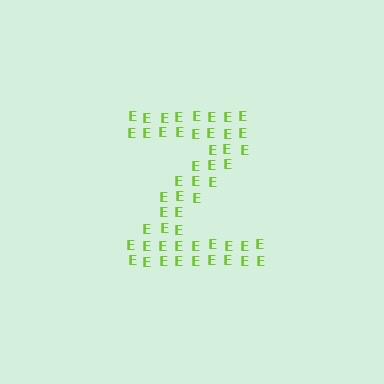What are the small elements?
The small elements are letter E's.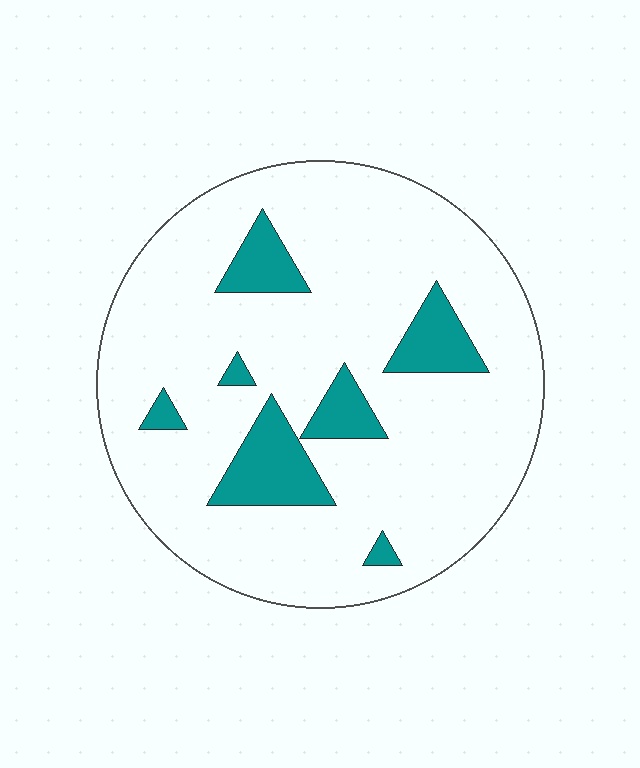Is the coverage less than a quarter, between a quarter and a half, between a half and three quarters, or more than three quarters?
Less than a quarter.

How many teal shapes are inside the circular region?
7.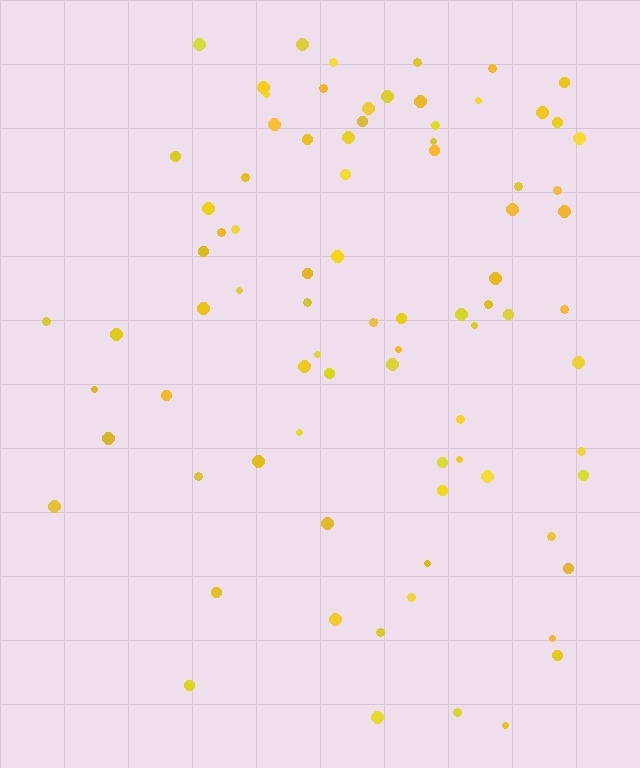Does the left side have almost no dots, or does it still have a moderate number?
Still a moderate number, just noticeably fewer than the right.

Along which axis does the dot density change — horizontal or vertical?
Horizontal.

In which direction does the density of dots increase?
From left to right, with the right side densest.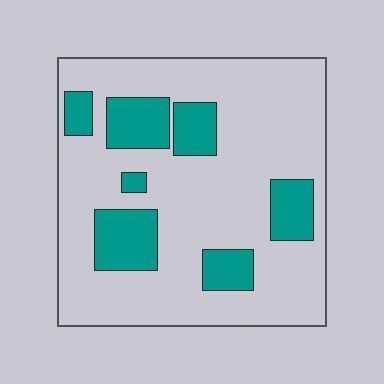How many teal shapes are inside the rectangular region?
7.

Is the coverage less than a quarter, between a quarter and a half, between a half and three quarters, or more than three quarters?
Less than a quarter.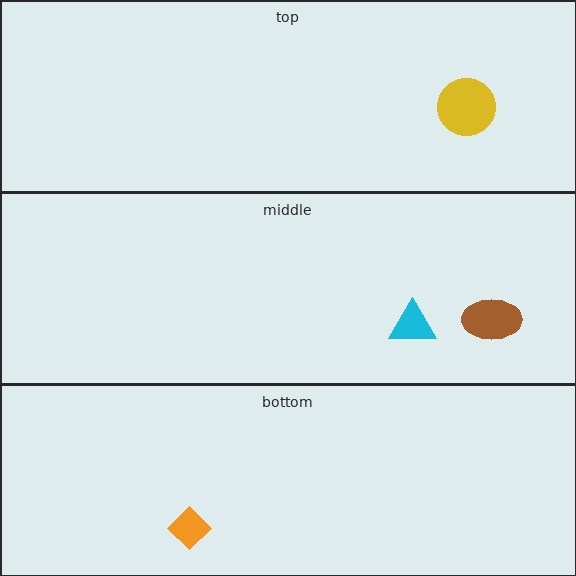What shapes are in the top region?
The yellow circle.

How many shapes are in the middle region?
2.